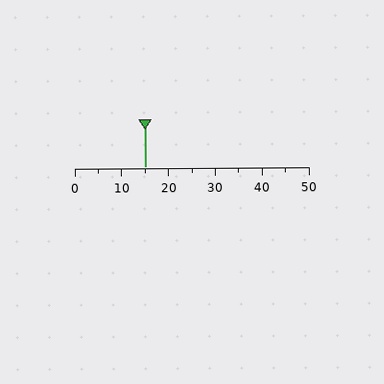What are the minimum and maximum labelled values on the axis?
The axis runs from 0 to 50.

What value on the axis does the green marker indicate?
The marker indicates approximately 15.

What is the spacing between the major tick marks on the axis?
The major ticks are spaced 10 apart.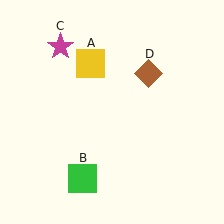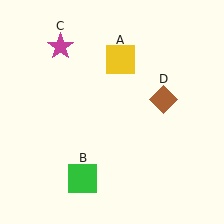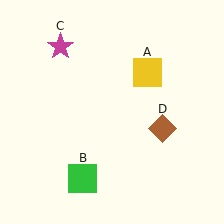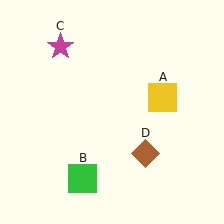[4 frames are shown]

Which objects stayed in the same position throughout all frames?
Green square (object B) and magenta star (object C) remained stationary.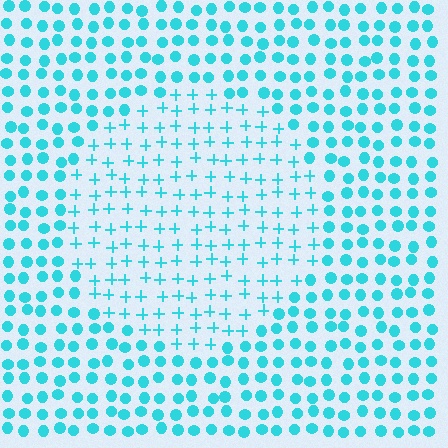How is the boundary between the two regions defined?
The boundary is defined by a change in element shape: plus signs inside vs. circles outside. All elements share the same color and spacing.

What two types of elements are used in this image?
The image uses plus signs inside the circle region and circles outside it.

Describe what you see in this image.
The image is filled with small cyan elements arranged in a uniform grid. A circle-shaped region contains plus signs, while the surrounding area contains circles. The boundary is defined purely by the change in element shape.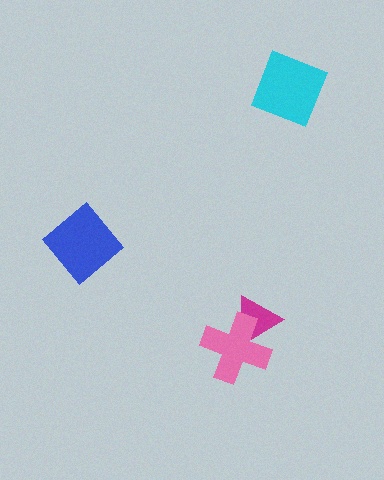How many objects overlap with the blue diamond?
0 objects overlap with the blue diamond.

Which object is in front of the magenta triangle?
The pink cross is in front of the magenta triangle.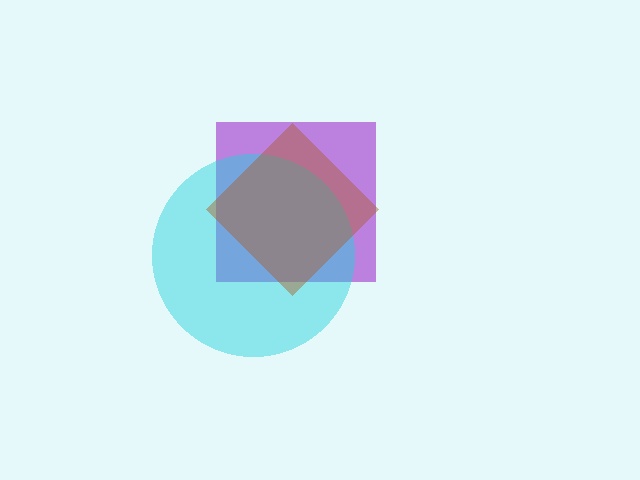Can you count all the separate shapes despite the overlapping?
Yes, there are 3 separate shapes.